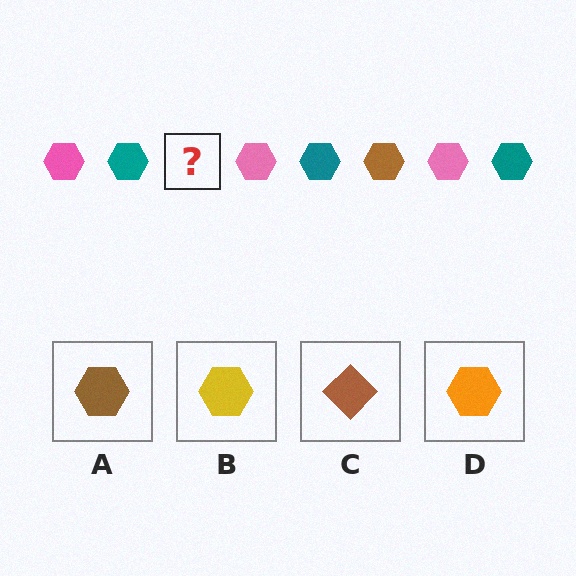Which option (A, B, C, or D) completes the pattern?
A.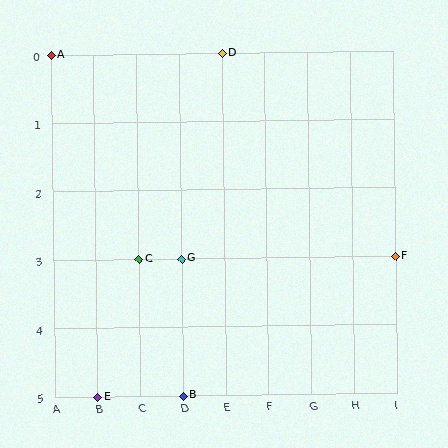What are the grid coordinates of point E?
Point E is at grid coordinates (B, 5).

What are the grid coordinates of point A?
Point A is at grid coordinates (A, 0).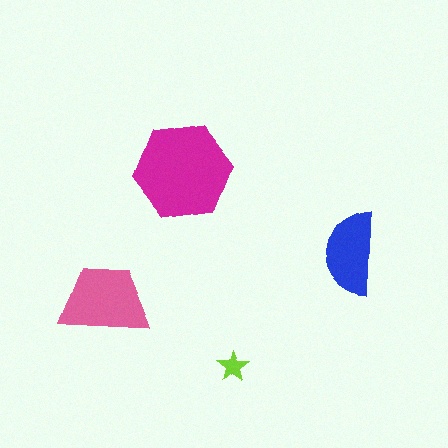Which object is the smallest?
The lime star.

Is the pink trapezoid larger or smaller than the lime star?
Larger.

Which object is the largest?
The magenta hexagon.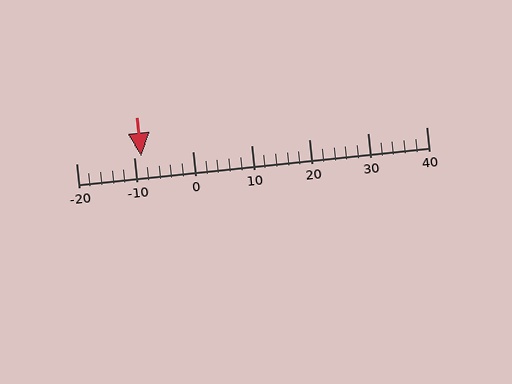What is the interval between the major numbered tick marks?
The major tick marks are spaced 10 units apart.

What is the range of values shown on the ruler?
The ruler shows values from -20 to 40.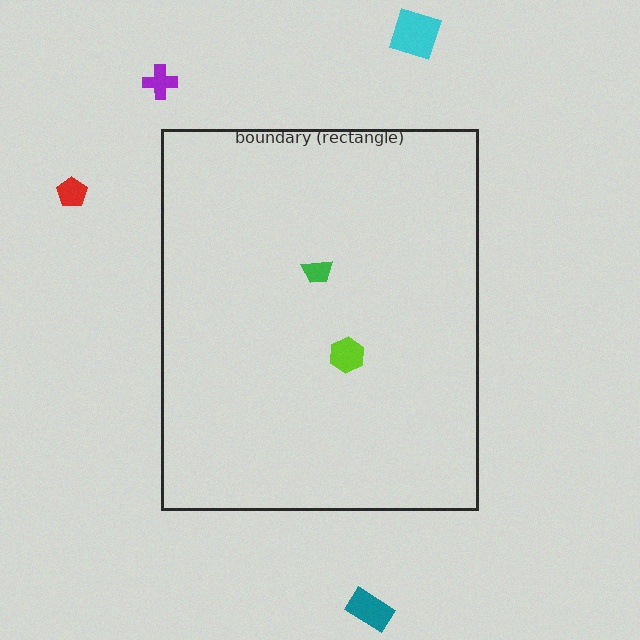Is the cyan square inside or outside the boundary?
Outside.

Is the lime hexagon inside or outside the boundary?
Inside.